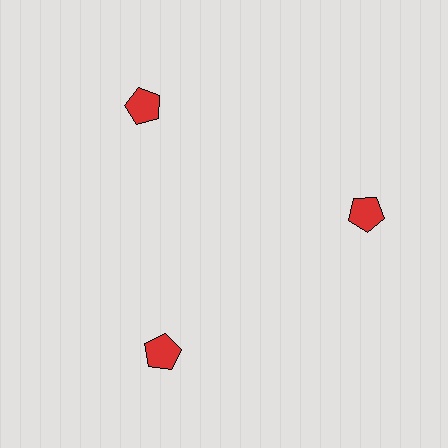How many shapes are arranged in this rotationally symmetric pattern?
There are 3 shapes, arranged in 3 groups of 1.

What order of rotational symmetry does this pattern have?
This pattern has 3-fold rotational symmetry.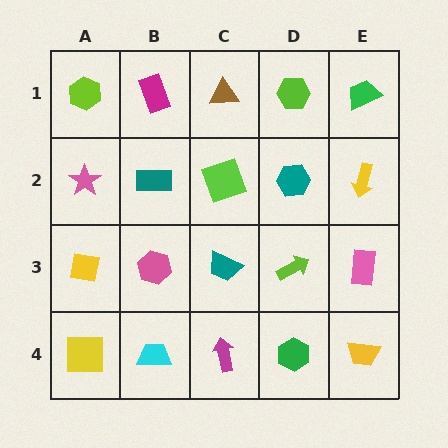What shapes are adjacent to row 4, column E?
A pink rectangle (row 3, column E), a green hexagon (row 4, column D).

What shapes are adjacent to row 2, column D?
A lime hexagon (row 1, column D), a lime arrow (row 3, column D), a lime square (row 2, column C), a yellow arrow (row 2, column E).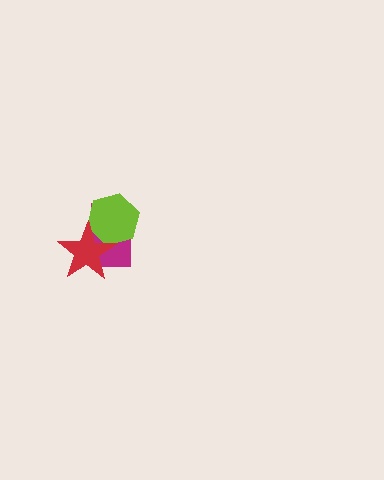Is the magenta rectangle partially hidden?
Yes, it is partially covered by another shape.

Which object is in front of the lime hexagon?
The red star is in front of the lime hexagon.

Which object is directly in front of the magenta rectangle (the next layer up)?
The lime hexagon is directly in front of the magenta rectangle.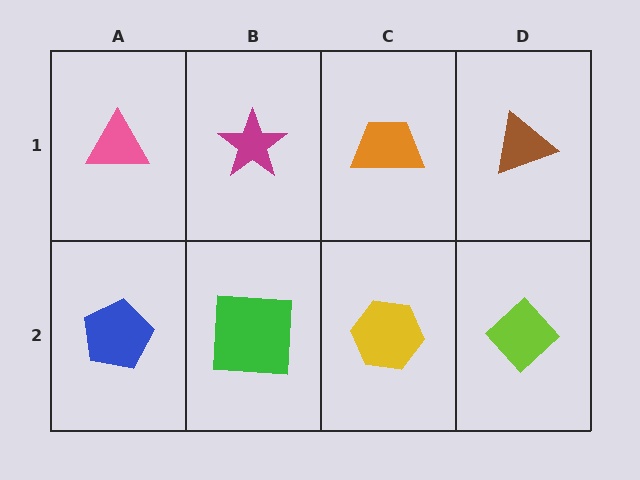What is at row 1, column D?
A brown triangle.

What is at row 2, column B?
A green square.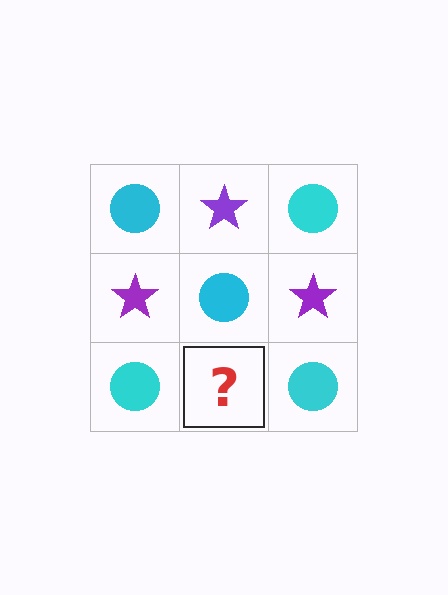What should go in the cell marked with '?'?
The missing cell should contain a purple star.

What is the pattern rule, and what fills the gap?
The rule is that it alternates cyan circle and purple star in a checkerboard pattern. The gap should be filled with a purple star.